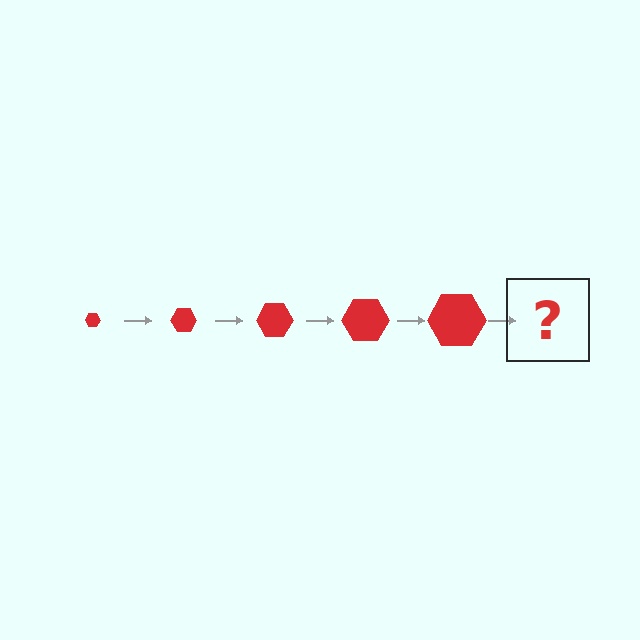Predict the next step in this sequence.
The next step is a red hexagon, larger than the previous one.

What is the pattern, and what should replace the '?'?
The pattern is that the hexagon gets progressively larger each step. The '?' should be a red hexagon, larger than the previous one.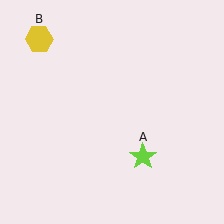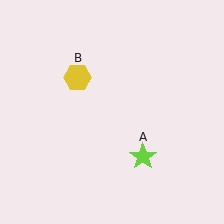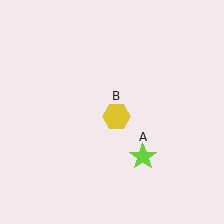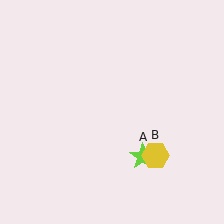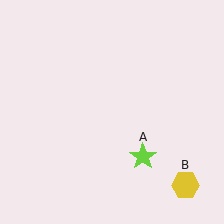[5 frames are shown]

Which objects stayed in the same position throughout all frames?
Lime star (object A) remained stationary.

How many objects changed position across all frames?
1 object changed position: yellow hexagon (object B).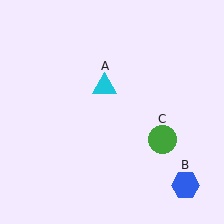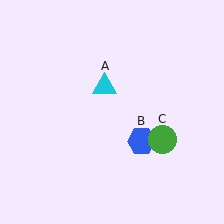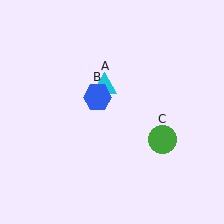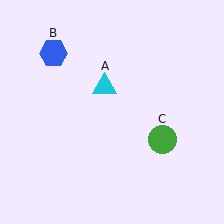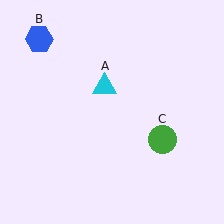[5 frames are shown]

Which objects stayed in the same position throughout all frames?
Cyan triangle (object A) and green circle (object C) remained stationary.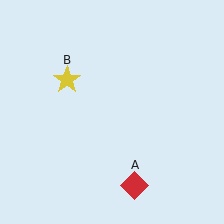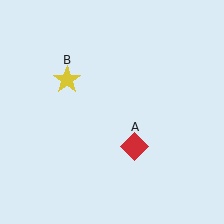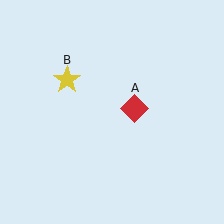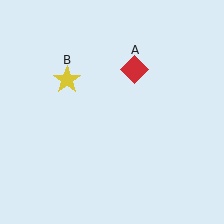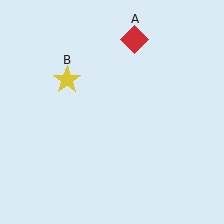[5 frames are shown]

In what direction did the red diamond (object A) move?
The red diamond (object A) moved up.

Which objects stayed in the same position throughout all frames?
Yellow star (object B) remained stationary.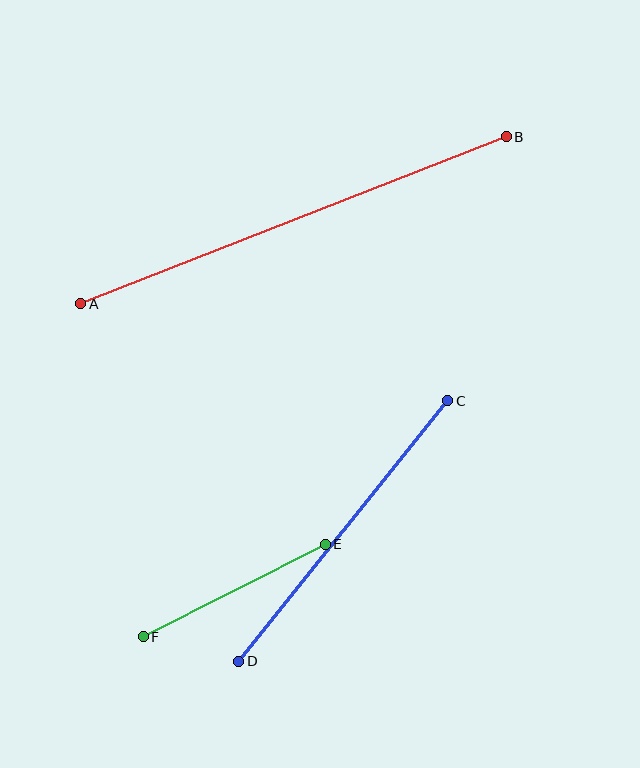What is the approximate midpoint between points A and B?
The midpoint is at approximately (294, 220) pixels.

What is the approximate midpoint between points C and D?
The midpoint is at approximately (343, 531) pixels.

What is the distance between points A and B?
The distance is approximately 457 pixels.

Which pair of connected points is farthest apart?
Points A and B are farthest apart.